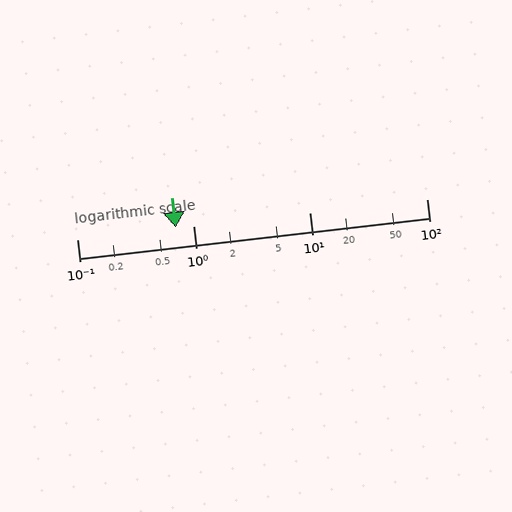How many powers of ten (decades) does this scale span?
The scale spans 3 decades, from 0.1 to 100.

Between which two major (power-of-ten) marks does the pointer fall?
The pointer is between 0.1 and 1.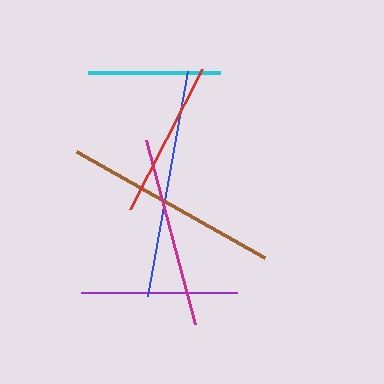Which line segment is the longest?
The blue line is the longest at approximately 228 pixels.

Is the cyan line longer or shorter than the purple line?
The purple line is longer than the cyan line.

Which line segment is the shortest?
The cyan line is the shortest at approximately 133 pixels.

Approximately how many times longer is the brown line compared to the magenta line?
The brown line is approximately 1.1 times the length of the magenta line.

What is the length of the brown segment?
The brown segment is approximately 216 pixels long.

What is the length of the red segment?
The red segment is approximately 157 pixels long.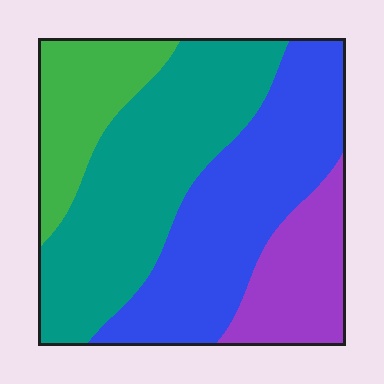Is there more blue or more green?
Blue.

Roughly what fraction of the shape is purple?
Purple takes up about one sixth (1/6) of the shape.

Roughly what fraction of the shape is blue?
Blue covers 34% of the shape.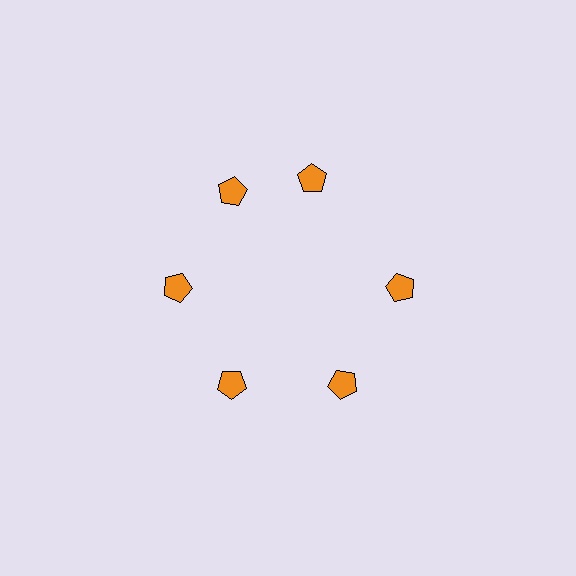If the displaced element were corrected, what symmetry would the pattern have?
It would have 6-fold rotational symmetry — the pattern would map onto itself every 60 degrees.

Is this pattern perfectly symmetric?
No. The 6 orange pentagons are arranged in a ring, but one element near the 1 o'clock position is rotated out of alignment along the ring, breaking the 6-fold rotational symmetry.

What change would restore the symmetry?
The symmetry would be restored by rotating it back into even spacing with its neighbors so that all 6 pentagons sit at equal angles and equal distance from the center.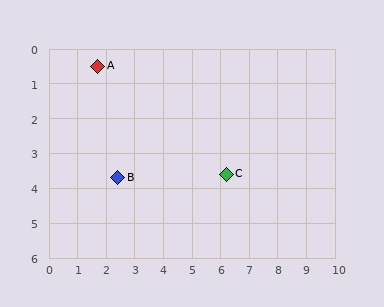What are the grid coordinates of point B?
Point B is at approximately (2.4, 3.7).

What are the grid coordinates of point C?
Point C is at approximately (6.2, 3.6).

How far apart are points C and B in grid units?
Points C and B are about 3.8 grid units apart.